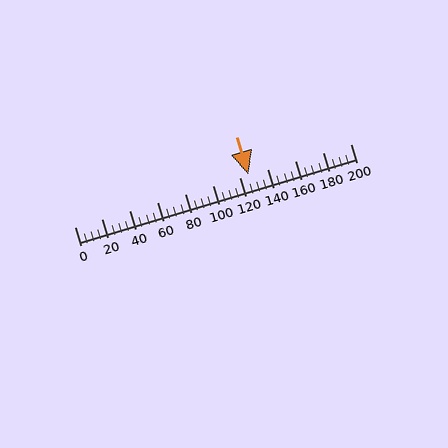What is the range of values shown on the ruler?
The ruler shows values from 0 to 200.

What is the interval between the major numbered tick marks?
The major tick marks are spaced 20 units apart.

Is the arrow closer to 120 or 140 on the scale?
The arrow is closer to 120.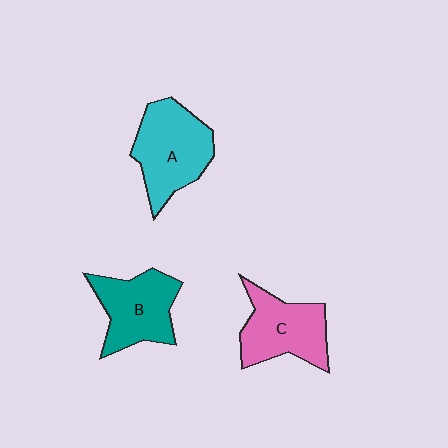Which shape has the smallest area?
Shape B (teal).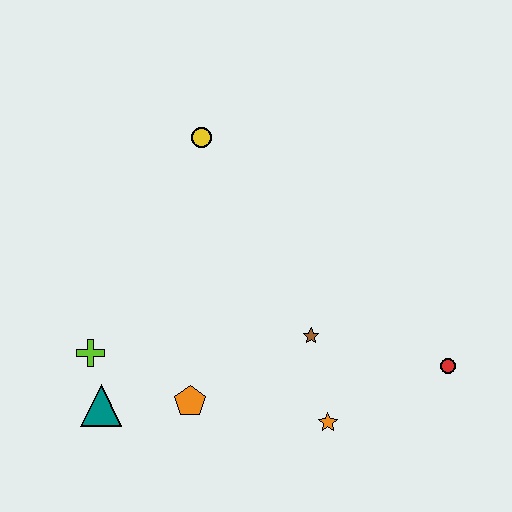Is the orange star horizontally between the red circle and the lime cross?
Yes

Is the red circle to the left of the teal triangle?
No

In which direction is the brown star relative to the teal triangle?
The brown star is to the right of the teal triangle.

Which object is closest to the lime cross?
The teal triangle is closest to the lime cross.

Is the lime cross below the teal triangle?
No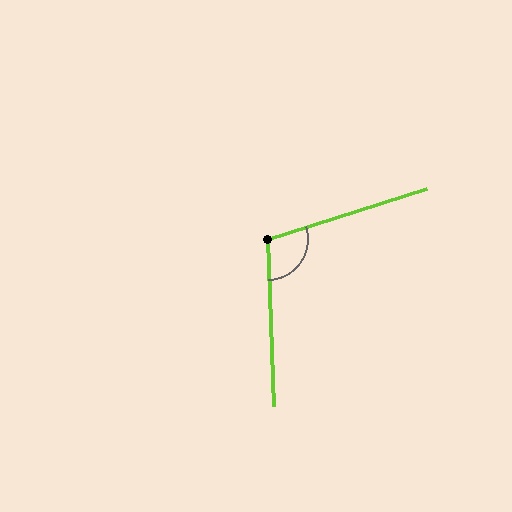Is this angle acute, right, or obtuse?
It is obtuse.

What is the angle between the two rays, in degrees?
Approximately 105 degrees.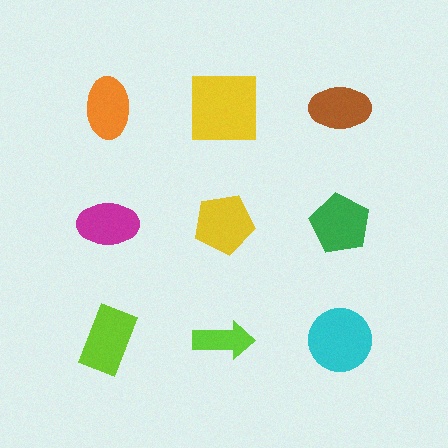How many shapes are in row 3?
3 shapes.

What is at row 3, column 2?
A lime arrow.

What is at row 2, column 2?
A yellow pentagon.